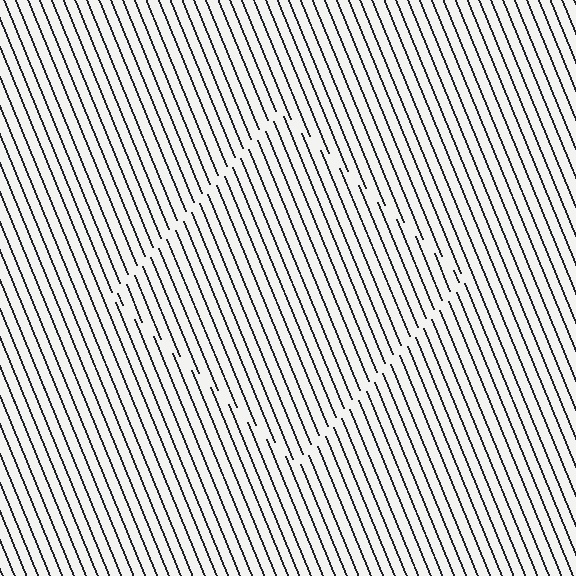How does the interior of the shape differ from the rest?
The interior of the shape contains the same grating, shifted by half a period — the contour is defined by the phase discontinuity where line-ends from the inner and outer gratings abut.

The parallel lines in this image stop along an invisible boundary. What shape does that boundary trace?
An illusory square. The interior of the shape contains the same grating, shifted by half a period — the contour is defined by the phase discontinuity where line-ends from the inner and outer gratings abut.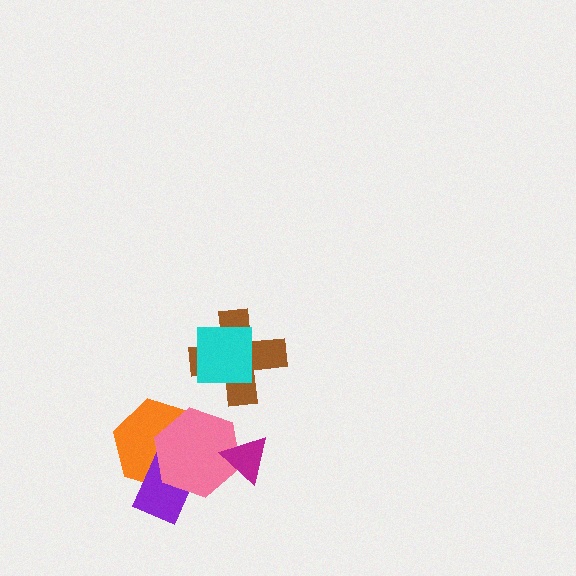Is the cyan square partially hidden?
No, no other shape covers it.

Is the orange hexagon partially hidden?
Yes, it is partially covered by another shape.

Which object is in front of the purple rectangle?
The pink hexagon is in front of the purple rectangle.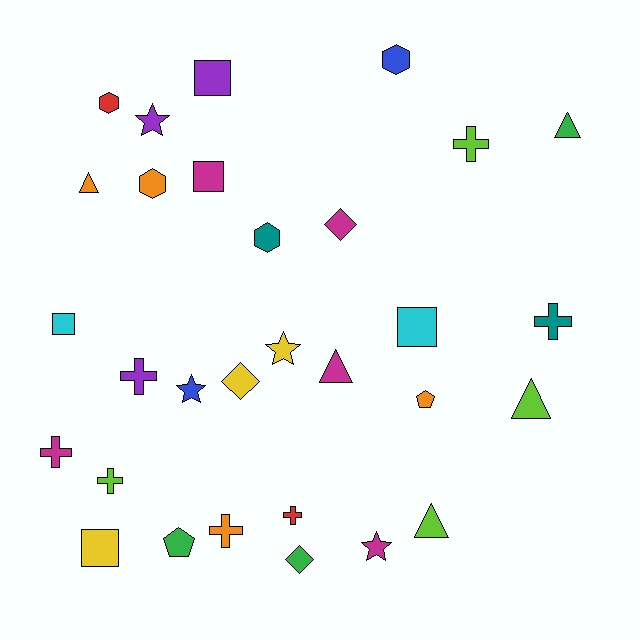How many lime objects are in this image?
There are 4 lime objects.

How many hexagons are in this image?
There are 4 hexagons.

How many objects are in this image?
There are 30 objects.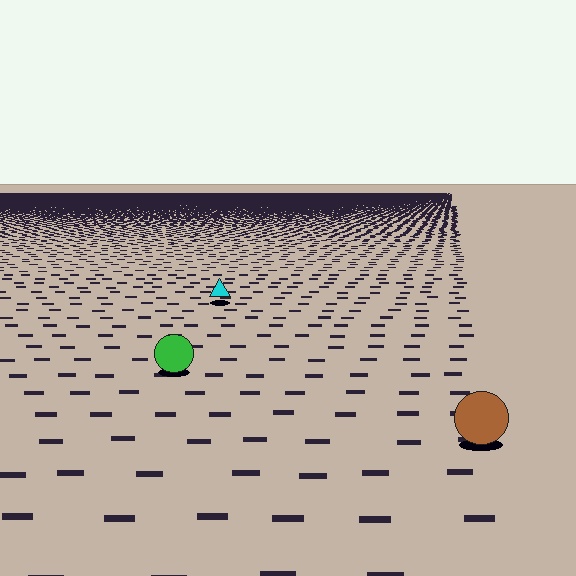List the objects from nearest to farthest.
From nearest to farthest: the brown circle, the green circle, the cyan triangle.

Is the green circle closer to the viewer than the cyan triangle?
Yes. The green circle is closer — you can tell from the texture gradient: the ground texture is coarser near it.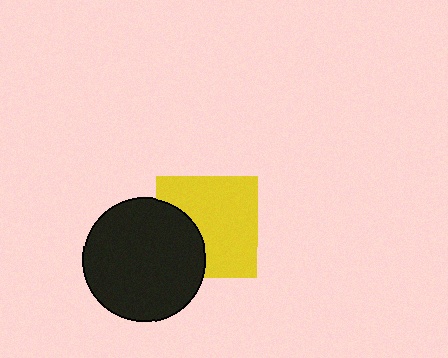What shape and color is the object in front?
The object in front is a black circle.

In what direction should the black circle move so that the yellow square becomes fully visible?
The black circle should move left. That is the shortest direction to clear the overlap and leave the yellow square fully visible.